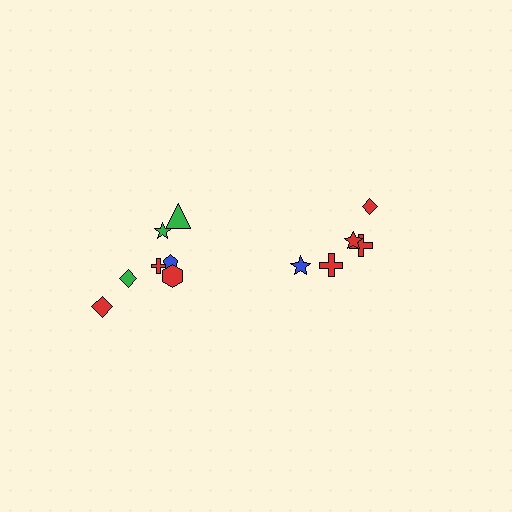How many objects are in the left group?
There are 7 objects.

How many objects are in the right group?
There are 5 objects.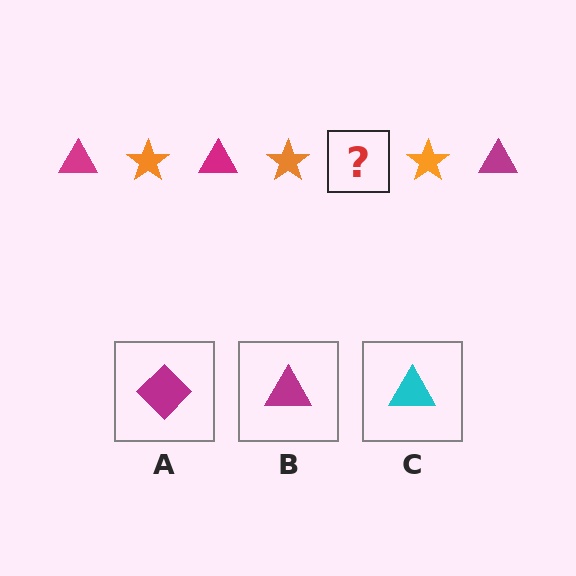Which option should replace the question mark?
Option B.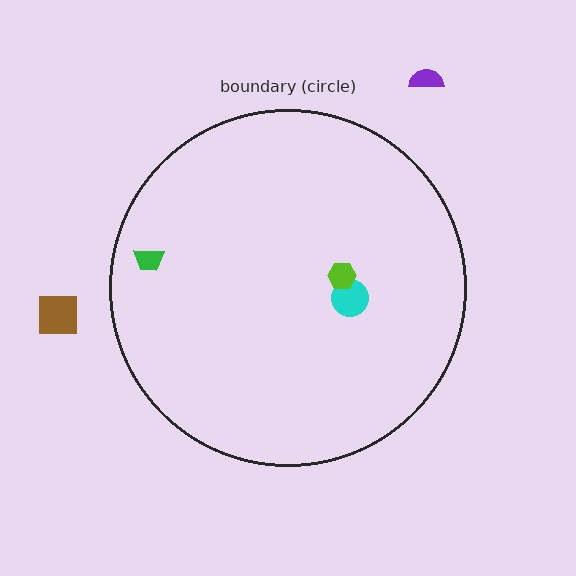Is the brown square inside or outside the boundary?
Outside.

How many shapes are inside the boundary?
3 inside, 2 outside.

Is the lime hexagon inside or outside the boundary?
Inside.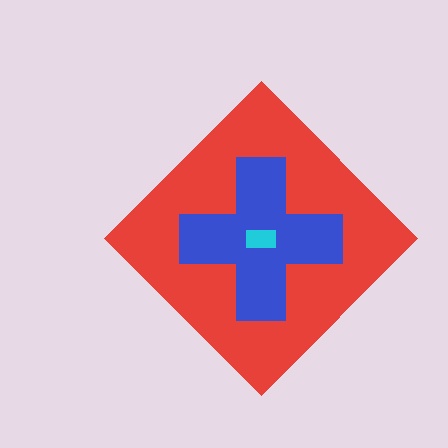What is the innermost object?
The cyan rectangle.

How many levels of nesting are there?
3.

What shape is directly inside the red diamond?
The blue cross.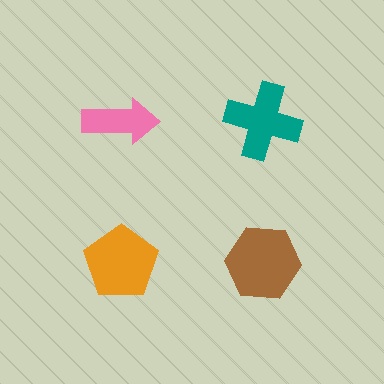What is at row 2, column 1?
An orange pentagon.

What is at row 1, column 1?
A pink arrow.